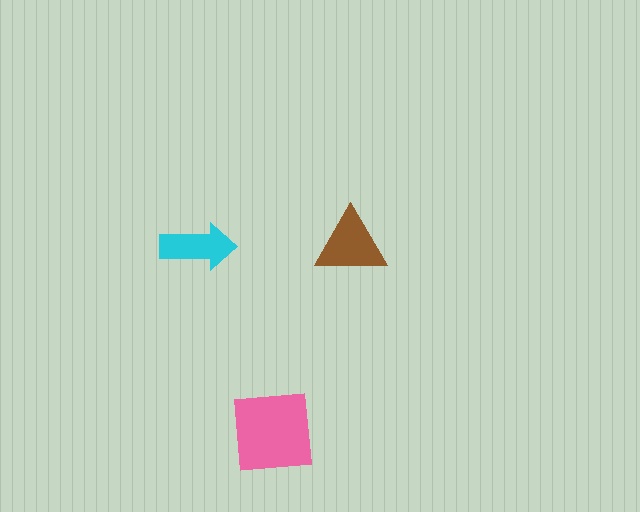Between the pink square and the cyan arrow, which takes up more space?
The pink square.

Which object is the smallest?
The cyan arrow.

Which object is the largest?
The pink square.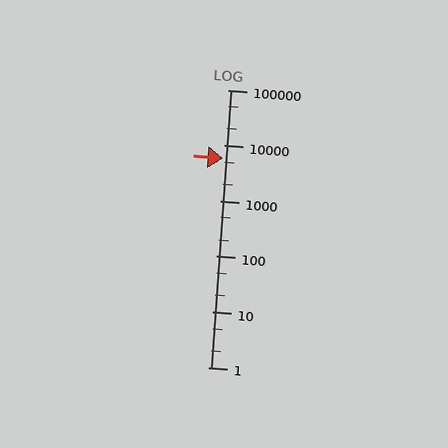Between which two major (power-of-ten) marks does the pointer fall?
The pointer is between 1000 and 10000.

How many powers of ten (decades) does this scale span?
The scale spans 5 decades, from 1 to 100000.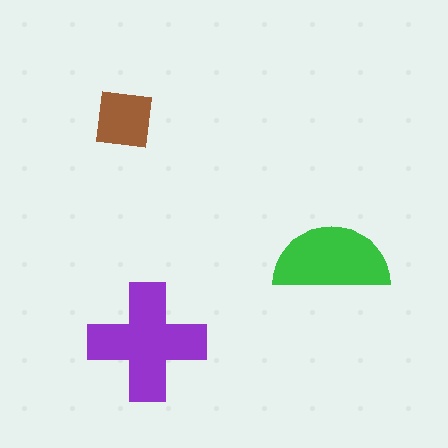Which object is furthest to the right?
The green semicircle is rightmost.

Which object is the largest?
The purple cross.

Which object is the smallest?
The brown square.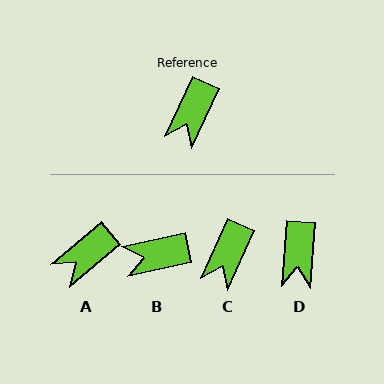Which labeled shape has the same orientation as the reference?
C.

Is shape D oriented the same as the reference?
No, it is off by about 20 degrees.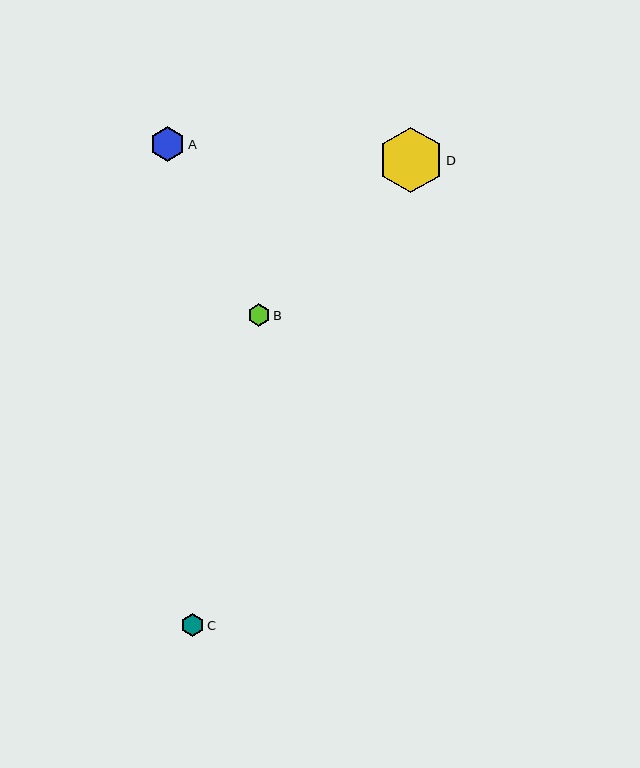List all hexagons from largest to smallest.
From largest to smallest: D, A, C, B.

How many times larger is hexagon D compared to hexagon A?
Hexagon D is approximately 1.9 times the size of hexagon A.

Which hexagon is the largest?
Hexagon D is the largest with a size of approximately 65 pixels.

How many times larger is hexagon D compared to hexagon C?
Hexagon D is approximately 2.8 times the size of hexagon C.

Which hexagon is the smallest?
Hexagon B is the smallest with a size of approximately 23 pixels.